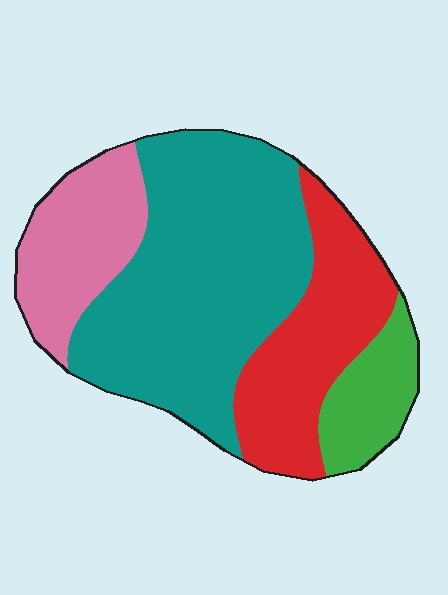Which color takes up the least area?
Green, at roughly 10%.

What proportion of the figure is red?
Red takes up less than a quarter of the figure.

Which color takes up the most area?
Teal, at roughly 50%.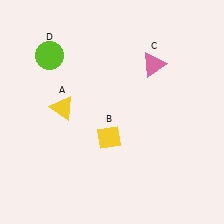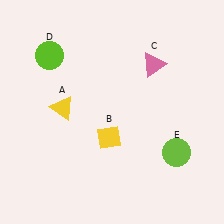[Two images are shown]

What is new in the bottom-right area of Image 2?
A lime circle (E) was added in the bottom-right area of Image 2.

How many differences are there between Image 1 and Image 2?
There is 1 difference between the two images.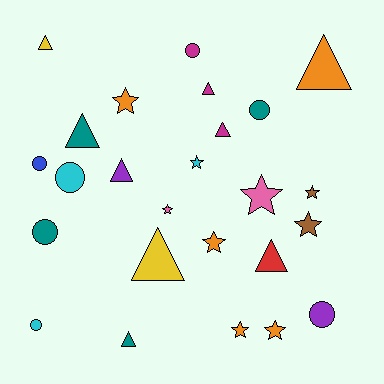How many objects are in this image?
There are 25 objects.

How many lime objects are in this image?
There are no lime objects.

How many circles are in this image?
There are 7 circles.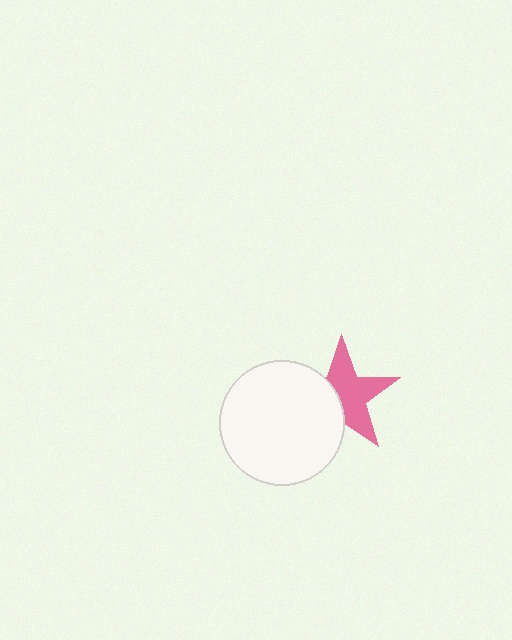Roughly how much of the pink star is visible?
About half of it is visible (roughly 61%).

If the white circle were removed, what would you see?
You would see the complete pink star.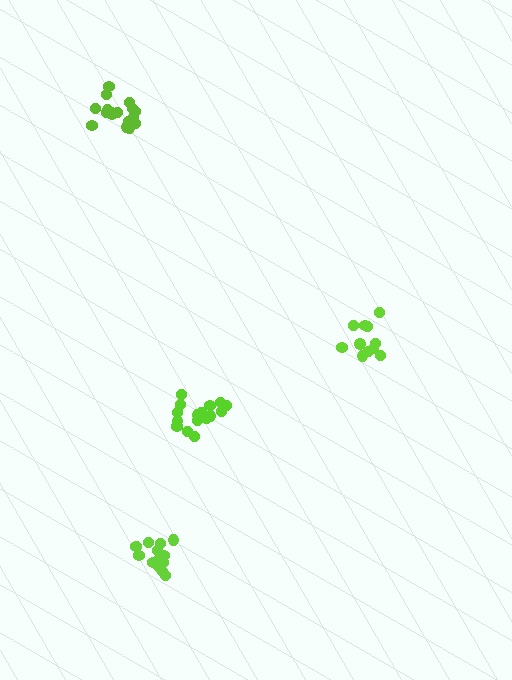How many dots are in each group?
Group 1: 16 dots, Group 2: 11 dots, Group 3: 17 dots, Group 4: 15 dots (59 total).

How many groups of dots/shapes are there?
There are 4 groups.